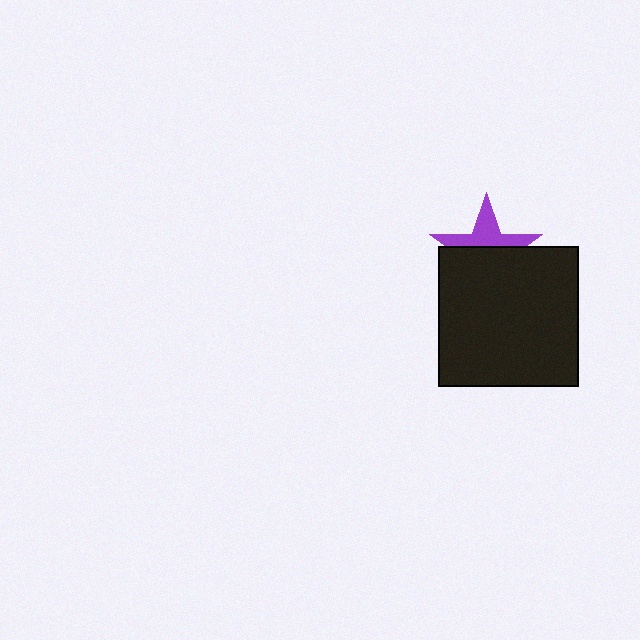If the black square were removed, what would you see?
You would see the complete purple star.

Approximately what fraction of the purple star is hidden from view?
Roughly 58% of the purple star is hidden behind the black square.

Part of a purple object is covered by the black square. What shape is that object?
It is a star.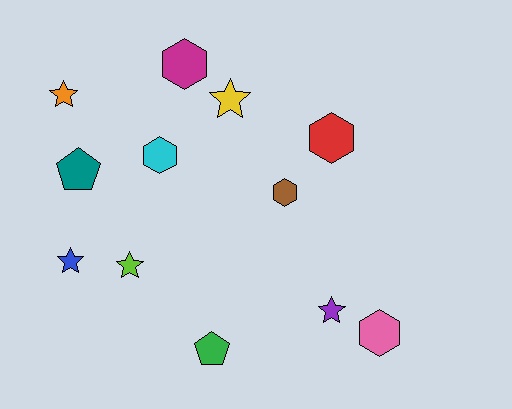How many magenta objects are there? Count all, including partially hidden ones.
There is 1 magenta object.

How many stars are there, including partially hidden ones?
There are 5 stars.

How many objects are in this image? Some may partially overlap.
There are 12 objects.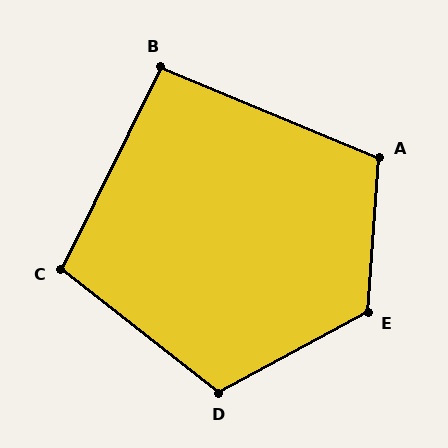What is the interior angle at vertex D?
Approximately 113 degrees (obtuse).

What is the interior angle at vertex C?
Approximately 102 degrees (obtuse).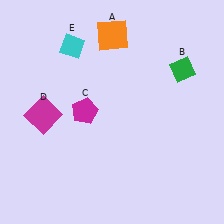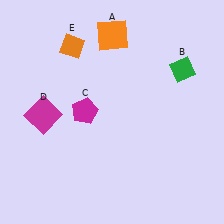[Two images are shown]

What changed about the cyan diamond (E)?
In Image 1, E is cyan. In Image 2, it changed to orange.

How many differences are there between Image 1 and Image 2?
There is 1 difference between the two images.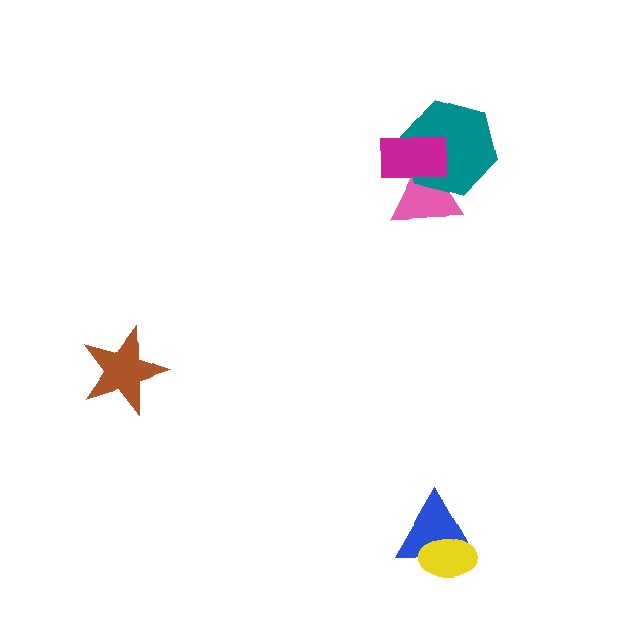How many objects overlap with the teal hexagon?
2 objects overlap with the teal hexagon.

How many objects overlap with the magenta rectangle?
2 objects overlap with the magenta rectangle.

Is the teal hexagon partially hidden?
Yes, it is partially covered by another shape.